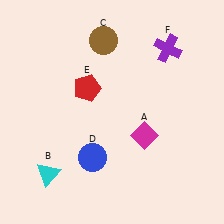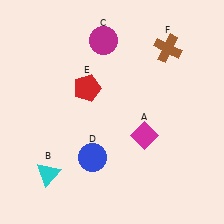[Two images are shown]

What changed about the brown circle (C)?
In Image 1, C is brown. In Image 2, it changed to magenta.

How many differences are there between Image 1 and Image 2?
There are 2 differences between the two images.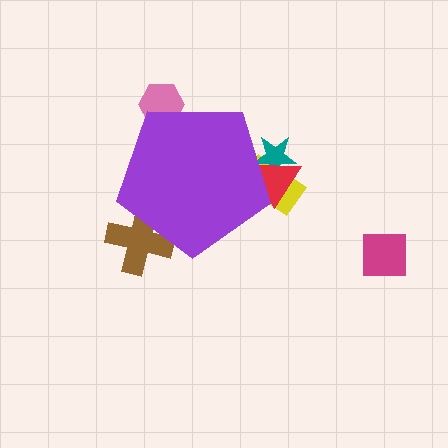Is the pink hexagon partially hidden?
Yes, the pink hexagon is partially hidden behind the purple pentagon.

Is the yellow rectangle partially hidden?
Yes, the yellow rectangle is partially hidden behind the purple pentagon.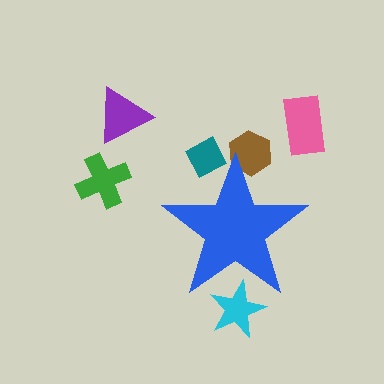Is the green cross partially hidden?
No, the green cross is fully visible.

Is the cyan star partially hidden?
Yes, the cyan star is partially hidden behind the blue star.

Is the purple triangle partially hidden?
No, the purple triangle is fully visible.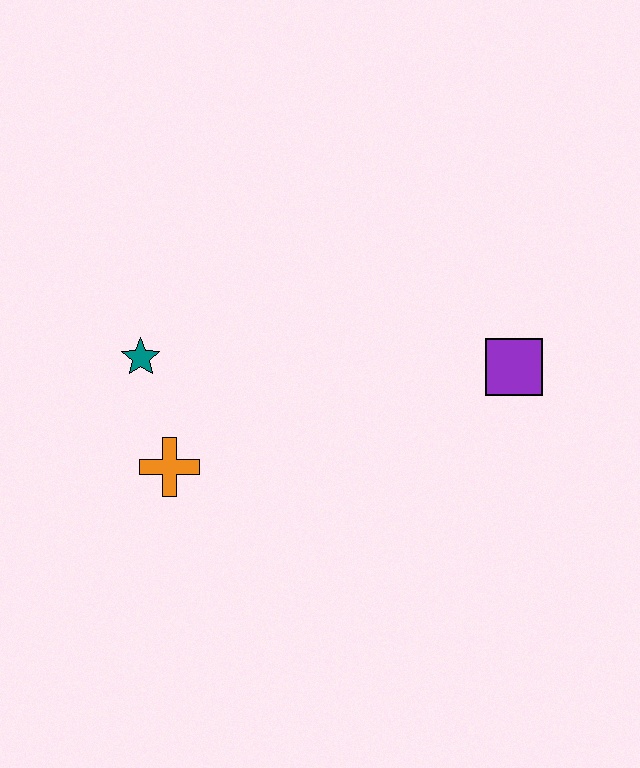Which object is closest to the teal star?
The orange cross is closest to the teal star.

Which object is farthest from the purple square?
The teal star is farthest from the purple square.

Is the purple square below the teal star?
Yes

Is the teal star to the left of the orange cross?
Yes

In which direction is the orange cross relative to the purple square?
The orange cross is to the left of the purple square.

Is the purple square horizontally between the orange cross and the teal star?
No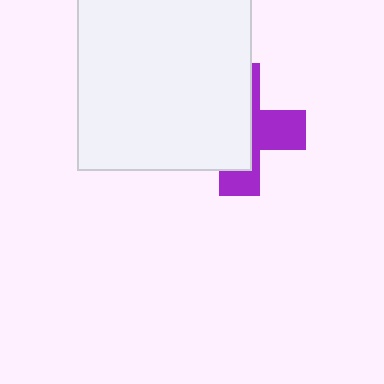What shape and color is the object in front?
The object in front is a white rectangle.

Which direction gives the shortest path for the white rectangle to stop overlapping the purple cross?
Moving left gives the shortest separation.